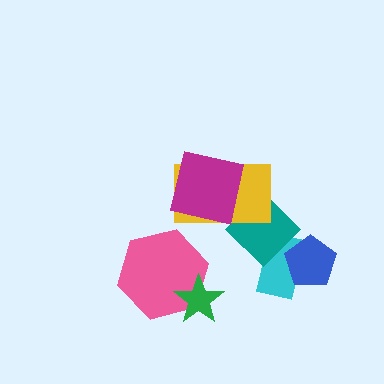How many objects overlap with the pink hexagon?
1 object overlaps with the pink hexagon.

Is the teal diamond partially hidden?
Yes, it is partially covered by another shape.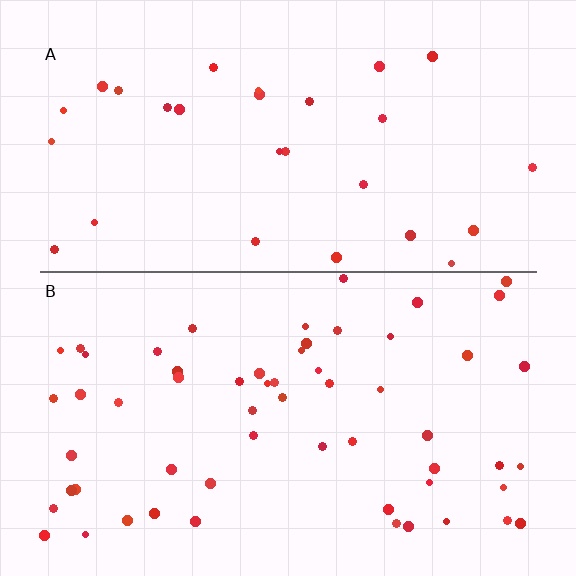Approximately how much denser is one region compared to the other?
Approximately 2.0× — region B over region A.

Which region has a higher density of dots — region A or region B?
B (the bottom).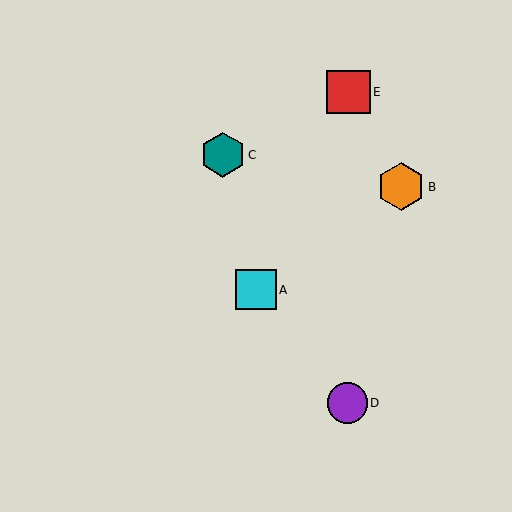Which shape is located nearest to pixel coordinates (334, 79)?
The red square (labeled E) at (348, 92) is nearest to that location.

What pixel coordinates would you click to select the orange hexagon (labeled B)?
Click at (401, 187) to select the orange hexagon B.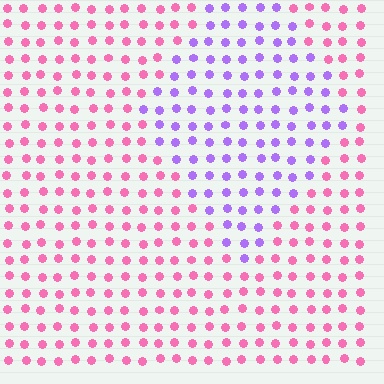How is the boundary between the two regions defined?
The boundary is defined purely by a slight shift in hue (about 61 degrees). Spacing, size, and orientation are identical on both sides.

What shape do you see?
I see a diamond.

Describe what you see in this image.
The image is filled with small pink elements in a uniform arrangement. A diamond-shaped region is visible where the elements are tinted to a slightly different hue, forming a subtle color boundary.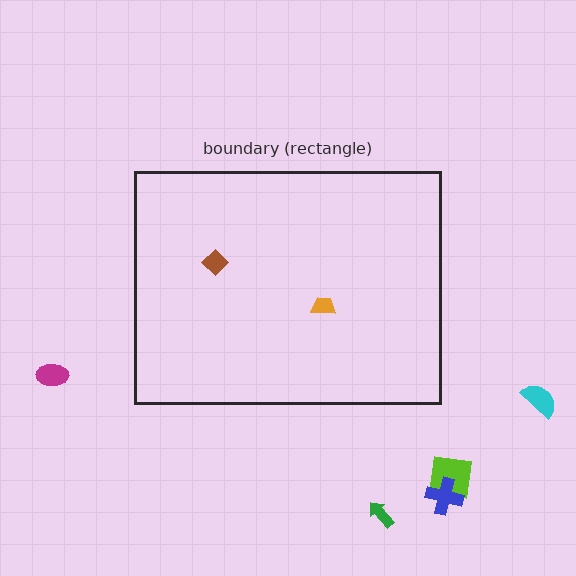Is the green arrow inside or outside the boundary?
Outside.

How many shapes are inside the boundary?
2 inside, 5 outside.